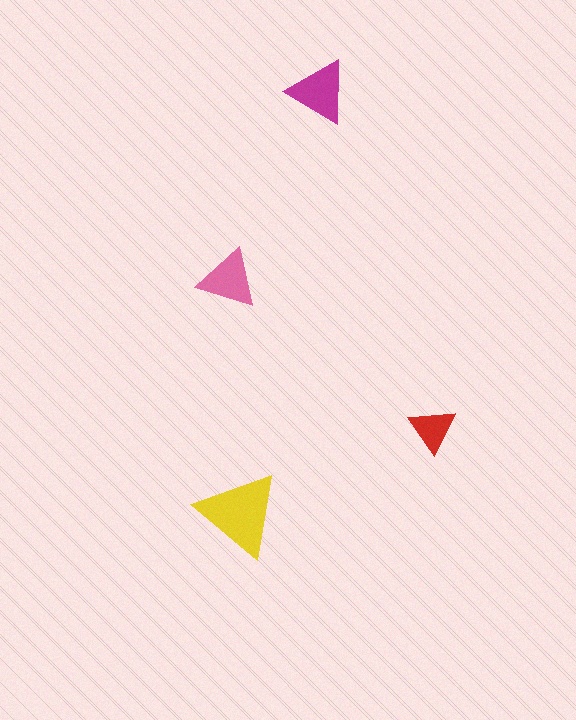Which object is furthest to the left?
The pink triangle is leftmost.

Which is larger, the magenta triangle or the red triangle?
The magenta one.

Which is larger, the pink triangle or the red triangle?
The pink one.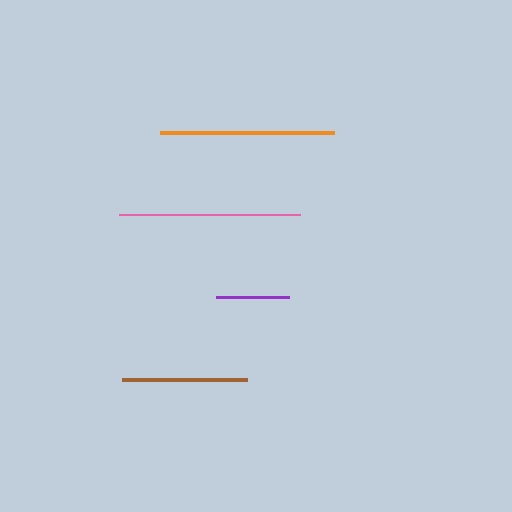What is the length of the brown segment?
The brown segment is approximately 124 pixels long.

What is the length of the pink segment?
The pink segment is approximately 182 pixels long.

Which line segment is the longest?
The pink line is the longest at approximately 182 pixels.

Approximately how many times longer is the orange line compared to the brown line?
The orange line is approximately 1.4 times the length of the brown line.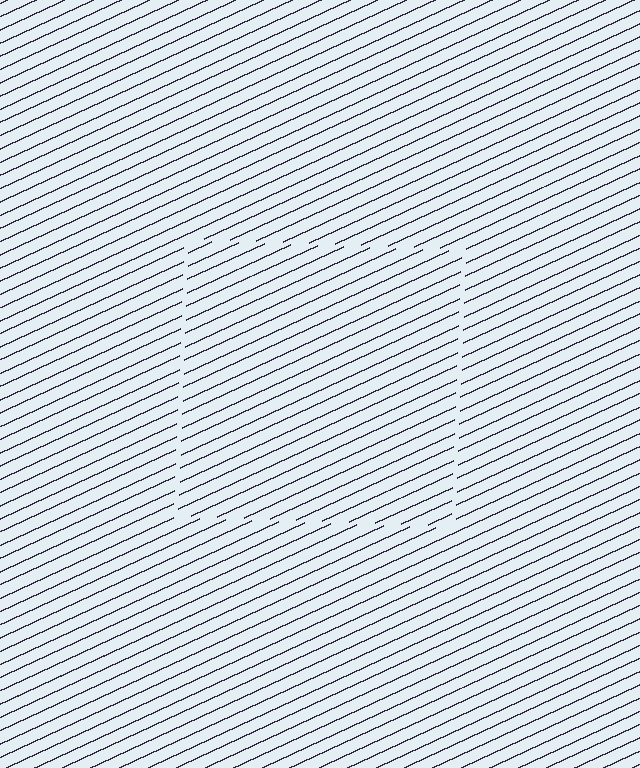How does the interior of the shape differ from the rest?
The interior of the shape contains the same grating, shifted by half a period — the contour is defined by the phase discontinuity where line-ends from the inner and outer gratings abut.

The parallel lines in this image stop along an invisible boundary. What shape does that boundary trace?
An illusory square. The interior of the shape contains the same grating, shifted by half a period — the contour is defined by the phase discontinuity where line-ends from the inner and outer gratings abut.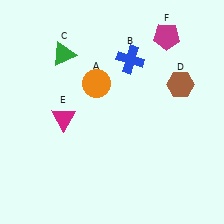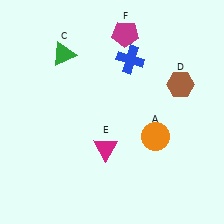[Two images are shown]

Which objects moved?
The objects that moved are: the orange circle (A), the magenta triangle (E), the magenta pentagon (F).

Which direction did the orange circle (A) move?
The orange circle (A) moved right.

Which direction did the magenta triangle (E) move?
The magenta triangle (E) moved right.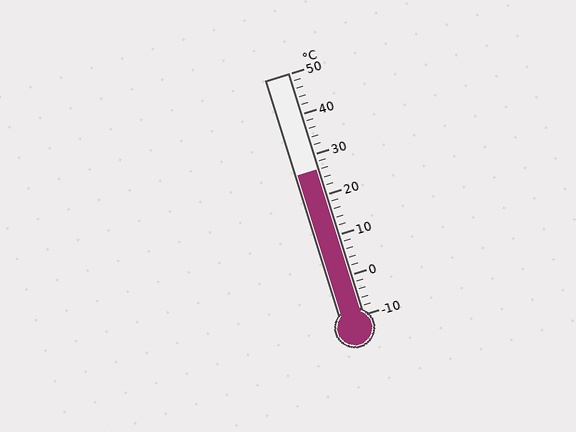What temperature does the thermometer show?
The thermometer shows approximately 26°C.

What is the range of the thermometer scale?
The thermometer scale ranges from -10°C to 50°C.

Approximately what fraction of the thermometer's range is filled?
The thermometer is filled to approximately 60% of its range.